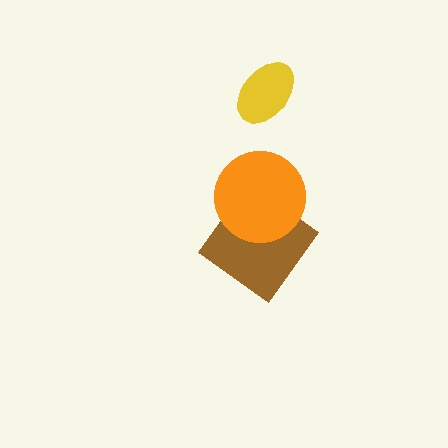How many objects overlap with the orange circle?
1 object overlaps with the orange circle.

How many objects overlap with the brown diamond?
1 object overlaps with the brown diamond.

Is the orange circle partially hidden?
No, no other shape covers it.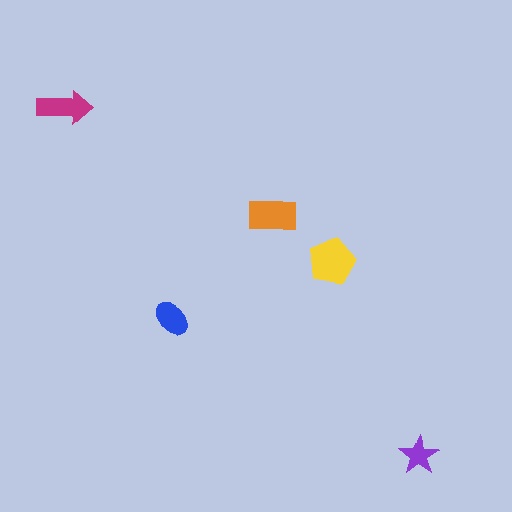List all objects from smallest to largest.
The purple star, the blue ellipse, the magenta arrow, the orange rectangle, the yellow pentagon.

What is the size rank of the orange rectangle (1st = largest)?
2nd.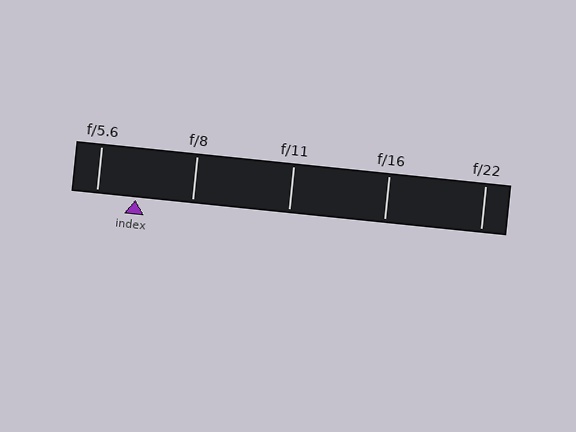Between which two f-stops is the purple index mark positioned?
The index mark is between f/5.6 and f/8.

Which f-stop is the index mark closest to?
The index mark is closest to f/5.6.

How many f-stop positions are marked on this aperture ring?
There are 5 f-stop positions marked.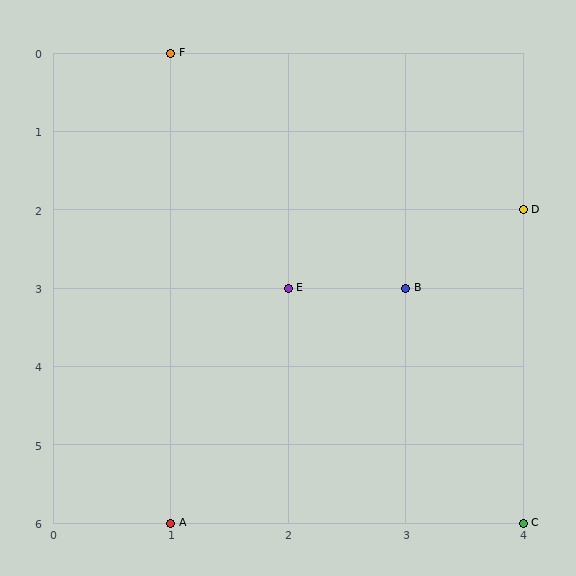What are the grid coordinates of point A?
Point A is at grid coordinates (1, 6).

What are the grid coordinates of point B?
Point B is at grid coordinates (3, 3).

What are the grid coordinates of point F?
Point F is at grid coordinates (1, 0).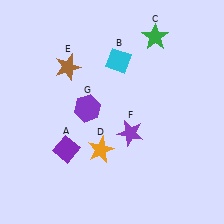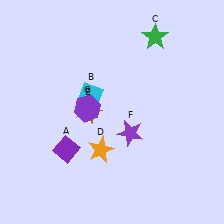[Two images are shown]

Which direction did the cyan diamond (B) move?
The cyan diamond (B) moved down.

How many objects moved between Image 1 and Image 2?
2 objects moved between the two images.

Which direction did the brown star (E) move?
The brown star (E) moved down.